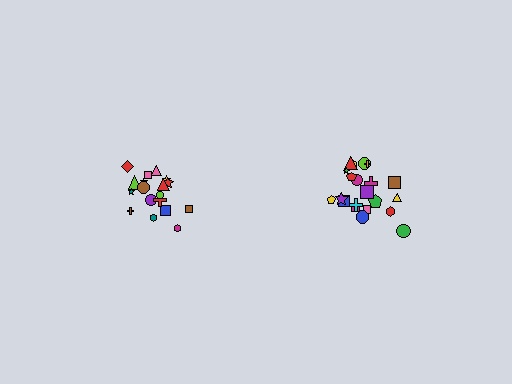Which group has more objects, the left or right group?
The right group.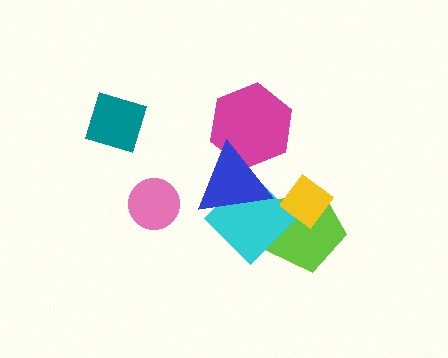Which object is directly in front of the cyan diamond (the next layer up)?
The blue triangle is directly in front of the cyan diamond.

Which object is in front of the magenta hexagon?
The blue triangle is in front of the magenta hexagon.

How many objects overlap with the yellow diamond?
2 objects overlap with the yellow diamond.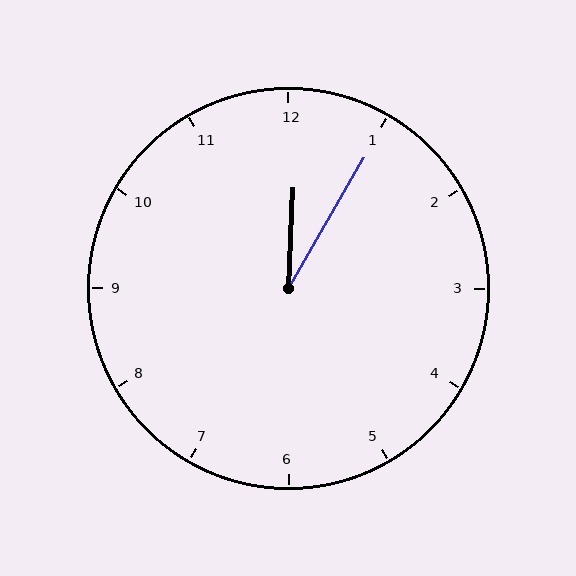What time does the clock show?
12:05.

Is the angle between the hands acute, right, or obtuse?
It is acute.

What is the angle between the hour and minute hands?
Approximately 28 degrees.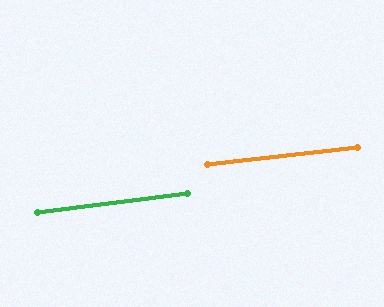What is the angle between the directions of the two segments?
Approximately 1 degree.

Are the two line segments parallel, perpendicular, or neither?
Parallel — their directions differ by only 1.0°.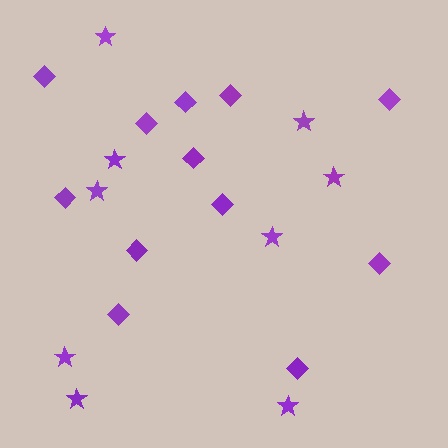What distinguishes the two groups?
There are 2 groups: one group of stars (9) and one group of diamonds (12).